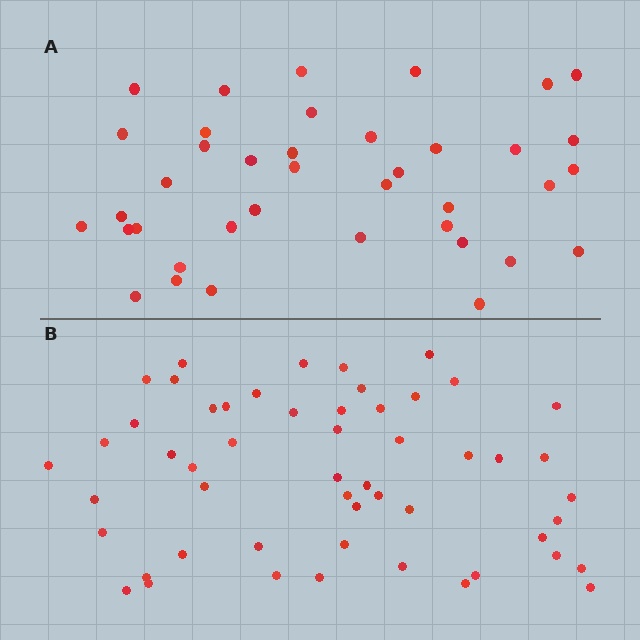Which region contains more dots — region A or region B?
Region B (the bottom region) has more dots.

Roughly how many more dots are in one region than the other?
Region B has approximately 15 more dots than region A.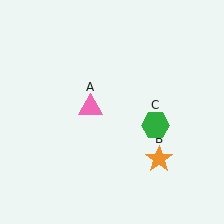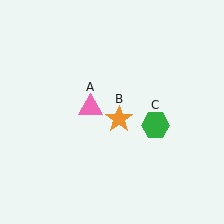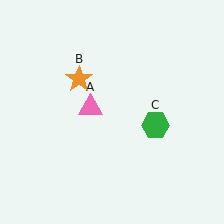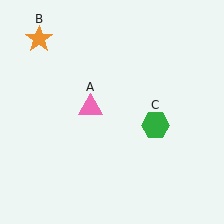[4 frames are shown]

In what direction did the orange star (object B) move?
The orange star (object B) moved up and to the left.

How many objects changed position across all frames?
1 object changed position: orange star (object B).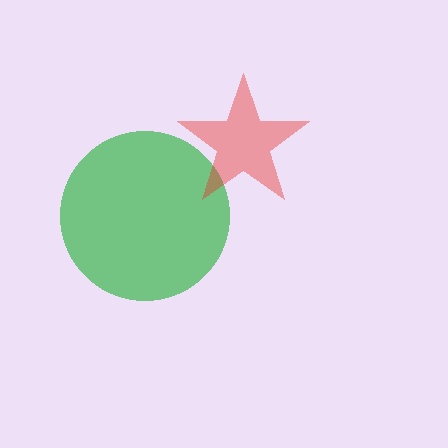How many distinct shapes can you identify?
There are 2 distinct shapes: a green circle, a red star.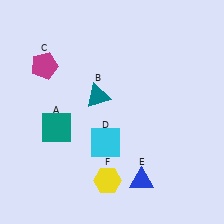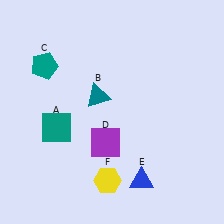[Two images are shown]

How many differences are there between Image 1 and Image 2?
There are 2 differences between the two images.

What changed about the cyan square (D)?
In Image 1, D is cyan. In Image 2, it changed to purple.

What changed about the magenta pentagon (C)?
In Image 1, C is magenta. In Image 2, it changed to teal.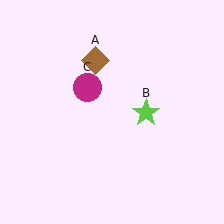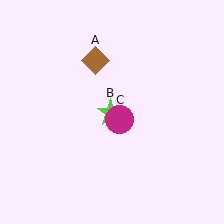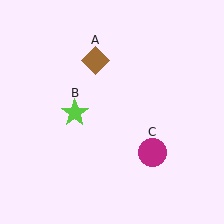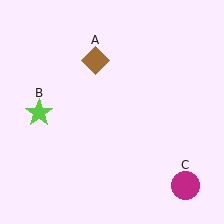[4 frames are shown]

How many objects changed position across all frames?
2 objects changed position: lime star (object B), magenta circle (object C).